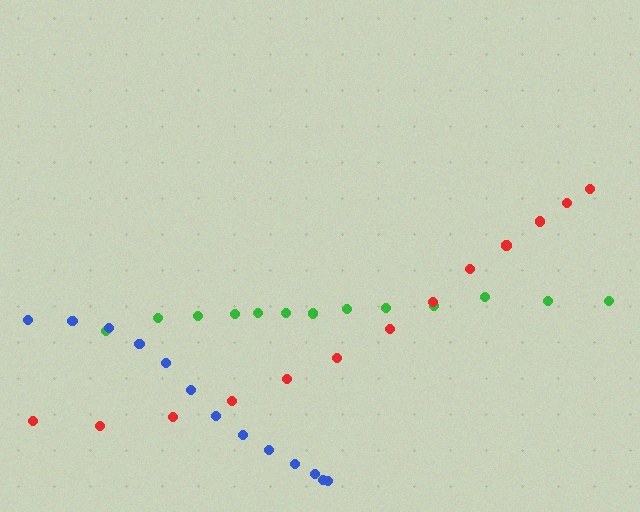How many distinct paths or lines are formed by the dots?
There are 3 distinct paths.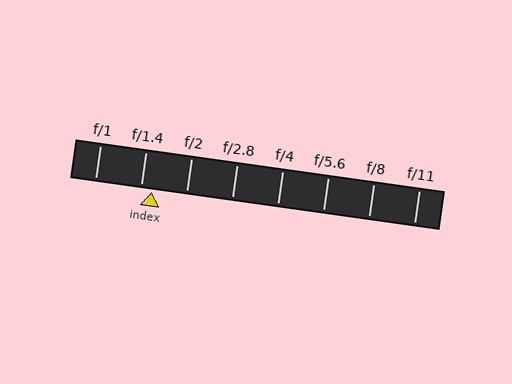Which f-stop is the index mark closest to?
The index mark is closest to f/1.4.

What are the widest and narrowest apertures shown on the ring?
The widest aperture shown is f/1 and the narrowest is f/11.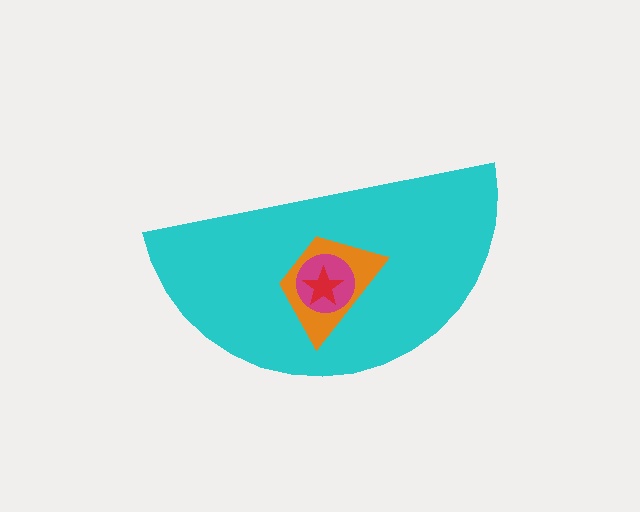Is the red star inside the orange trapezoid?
Yes.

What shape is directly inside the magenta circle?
The red star.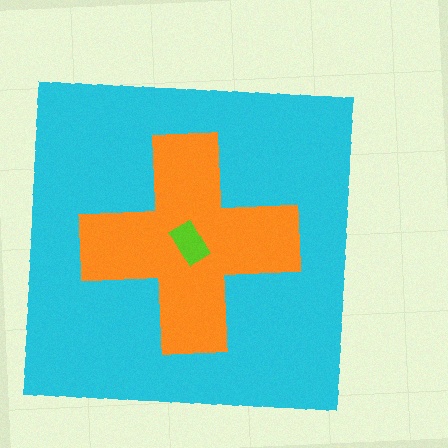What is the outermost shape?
The cyan square.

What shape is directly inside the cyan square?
The orange cross.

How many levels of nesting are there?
3.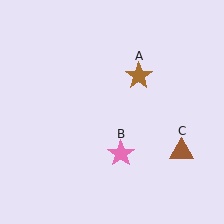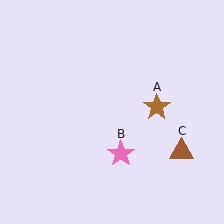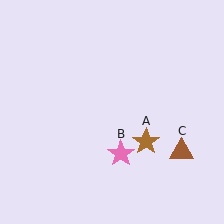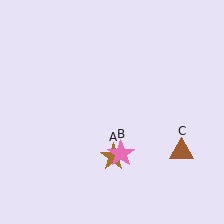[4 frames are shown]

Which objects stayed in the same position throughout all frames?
Pink star (object B) and brown triangle (object C) remained stationary.